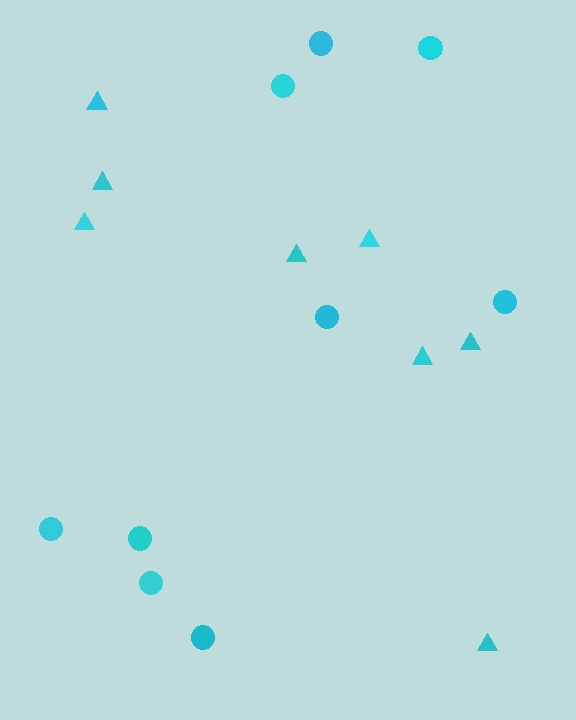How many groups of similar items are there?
There are 2 groups: one group of triangles (8) and one group of circles (9).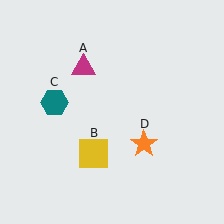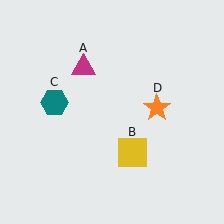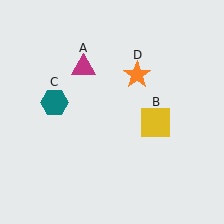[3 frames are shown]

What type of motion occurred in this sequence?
The yellow square (object B), orange star (object D) rotated counterclockwise around the center of the scene.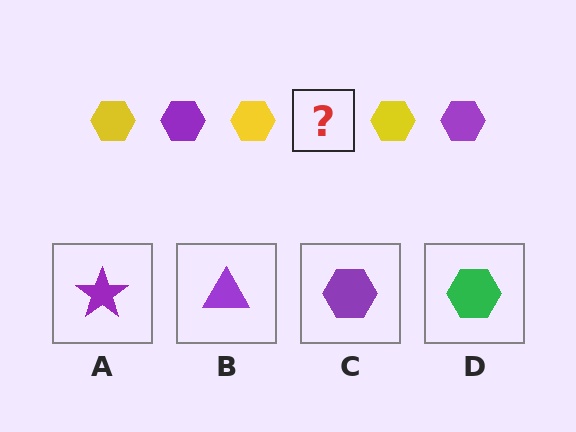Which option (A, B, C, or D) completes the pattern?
C.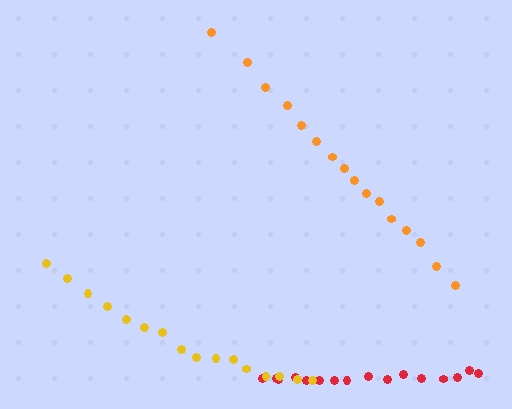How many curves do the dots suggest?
There are 3 distinct paths.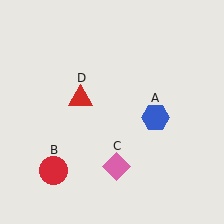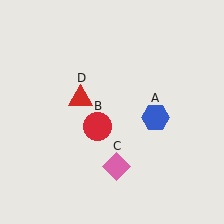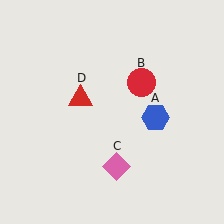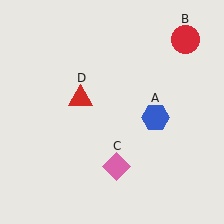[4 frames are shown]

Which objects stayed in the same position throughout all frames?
Blue hexagon (object A) and pink diamond (object C) and red triangle (object D) remained stationary.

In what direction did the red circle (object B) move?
The red circle (object B) moved up and to the right.